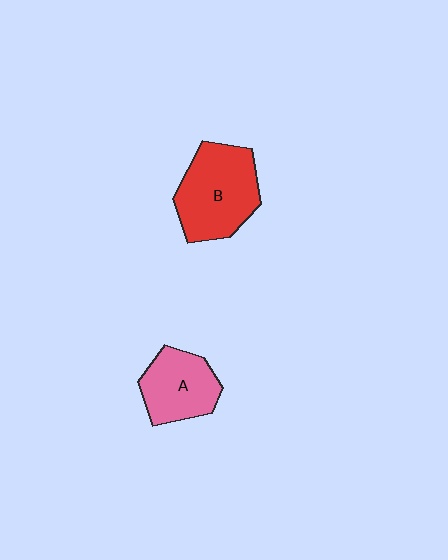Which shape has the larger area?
Shape B (red).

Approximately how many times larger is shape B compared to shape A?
Approximately 1.4 times.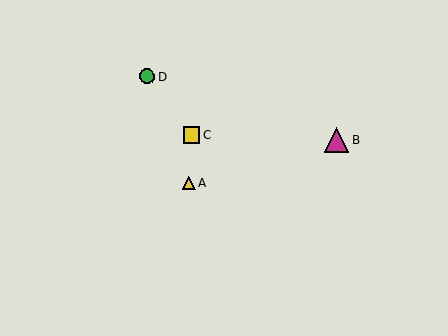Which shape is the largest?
The magenta triangle (labeled B) is the largest.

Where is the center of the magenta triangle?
The center of the magenta triangle is at (337, 140).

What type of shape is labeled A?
Shape A is a yellow triangle.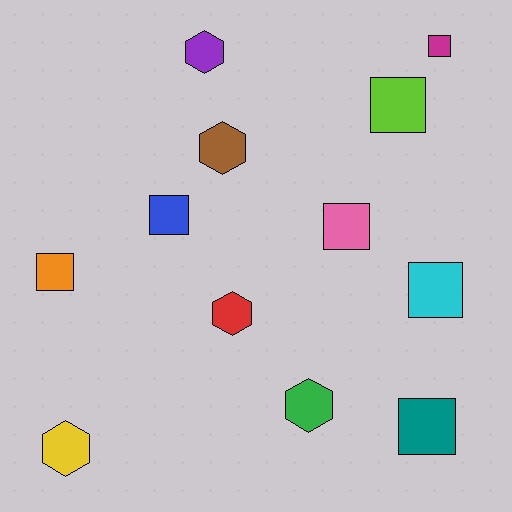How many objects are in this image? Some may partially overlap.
There are 12 objects.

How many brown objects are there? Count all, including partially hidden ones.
There is 1 brown object.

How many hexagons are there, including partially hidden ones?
There are 5 hexagons.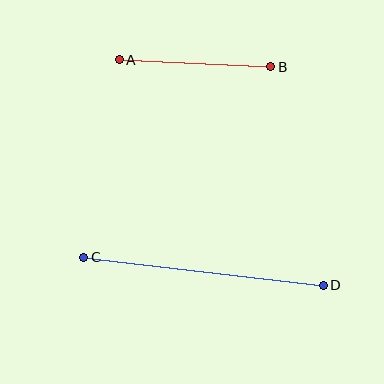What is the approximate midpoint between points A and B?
The midpoint is at approximately (195, 63) pixels.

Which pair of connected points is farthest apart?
Points C and D are farthest apart.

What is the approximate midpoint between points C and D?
The midpoint is at approximately (203, 271) pixels.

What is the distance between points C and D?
The distance is approximately 241 pixels.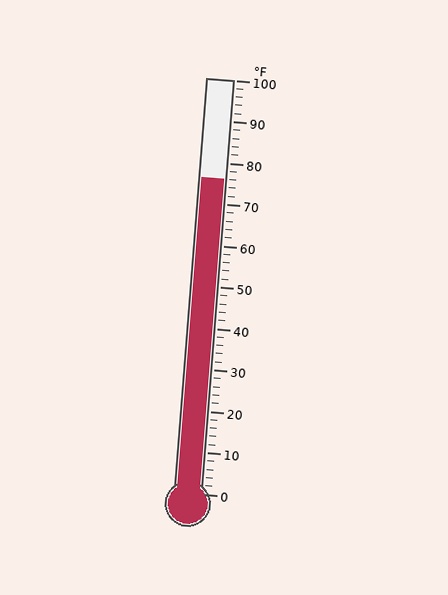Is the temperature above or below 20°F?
The temperature is above 20°F.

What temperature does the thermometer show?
The thermometer shows approximately 76°F.